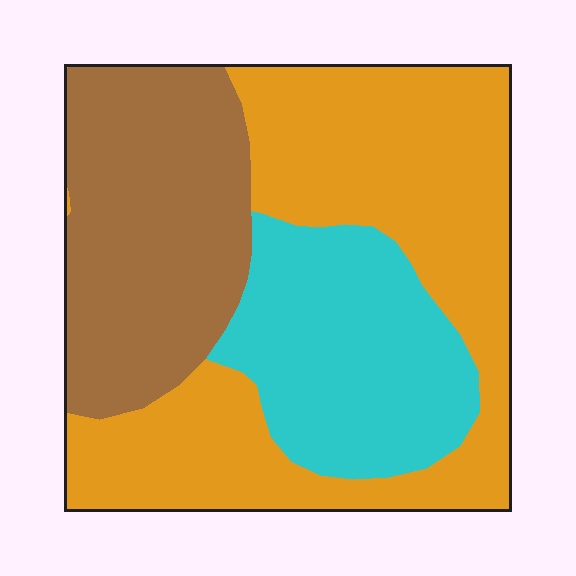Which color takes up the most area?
Orange, at roughly 45%.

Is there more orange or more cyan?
Orange.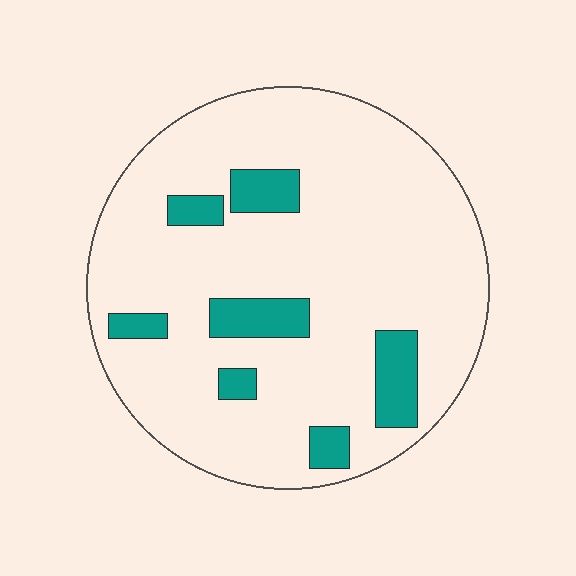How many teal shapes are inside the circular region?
7.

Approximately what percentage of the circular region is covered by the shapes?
Approximately 15%.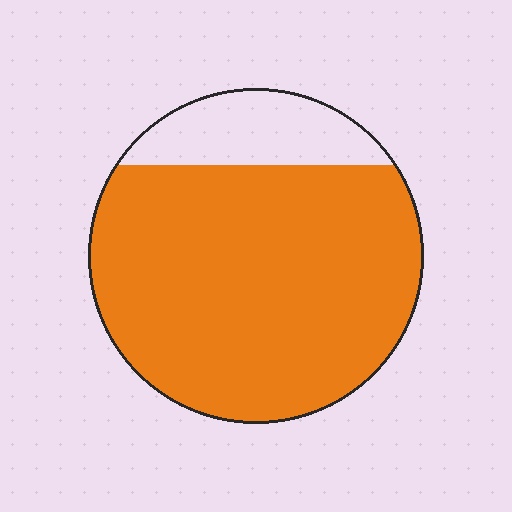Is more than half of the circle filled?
Yes.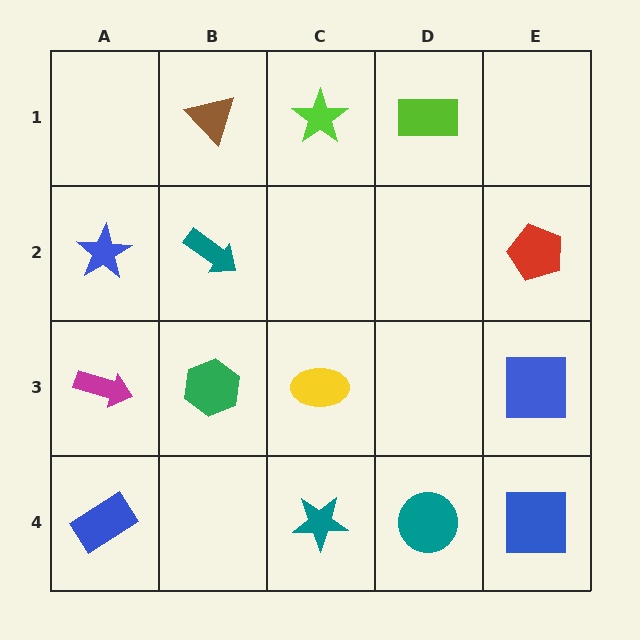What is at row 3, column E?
A blue square.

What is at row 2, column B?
A teal arrow.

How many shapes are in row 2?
3 shapes.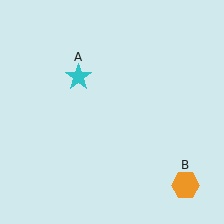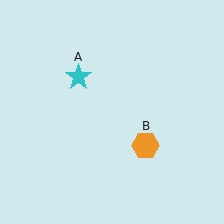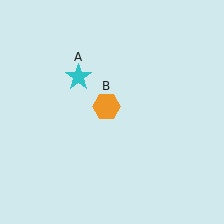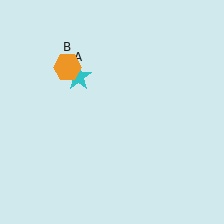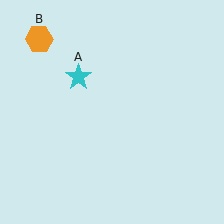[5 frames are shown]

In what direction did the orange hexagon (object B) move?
The orange hexagon (object B) moved up and to the left.